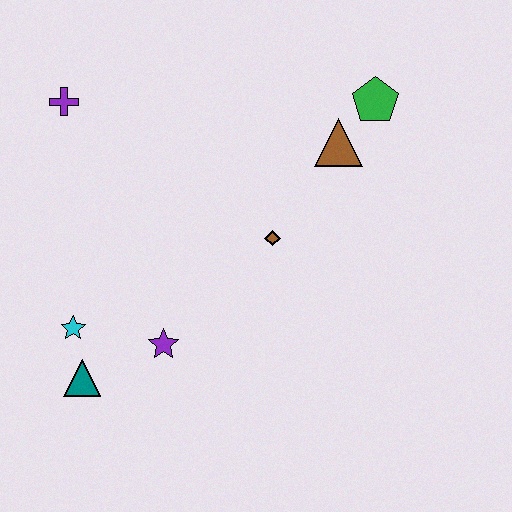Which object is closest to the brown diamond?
The brown triangle is closest to the brown diamond.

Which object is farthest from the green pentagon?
The teal triangle is farthest from the green pentagon.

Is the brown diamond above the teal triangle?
Yes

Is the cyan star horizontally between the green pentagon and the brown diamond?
No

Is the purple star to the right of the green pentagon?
No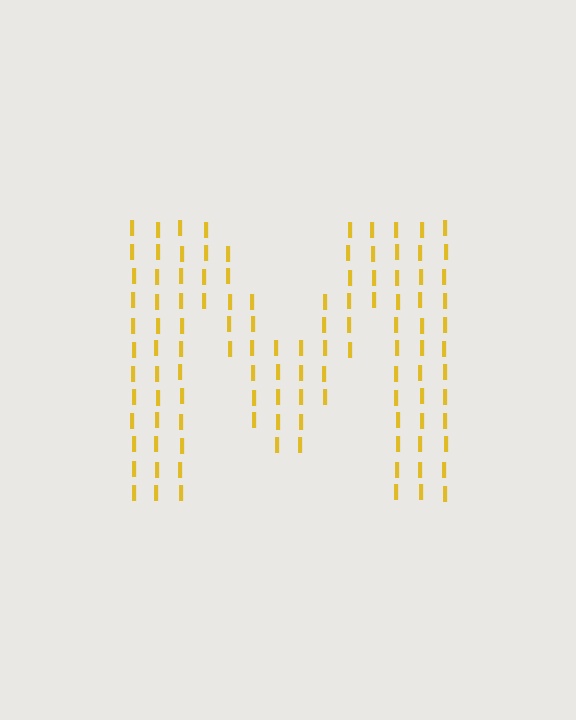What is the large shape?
The large shape is the letter M.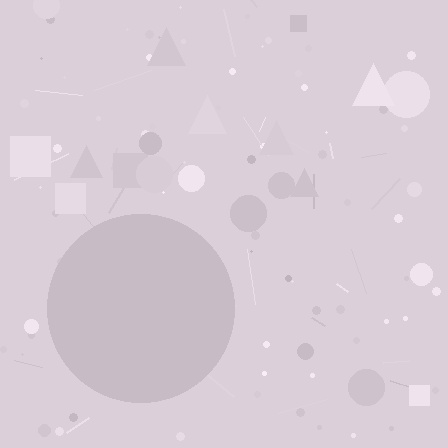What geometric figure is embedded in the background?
A circle is embedded in the background.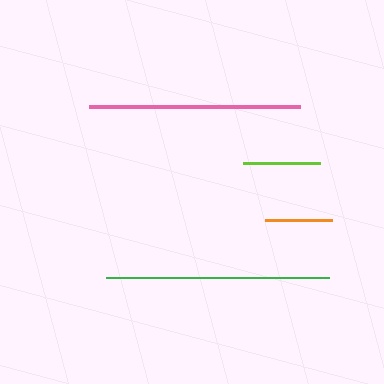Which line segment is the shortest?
The orange line is the shortest at approximately 67 pixels.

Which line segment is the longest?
The green line is the longest at approximately 223 pixels.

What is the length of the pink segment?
The pink segment is approximately 211 pixels long.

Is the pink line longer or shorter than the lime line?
The pink line is longer than the lime line.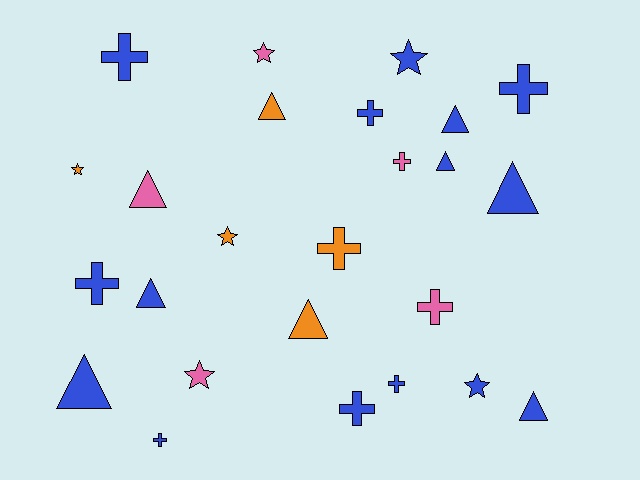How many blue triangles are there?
There are 6 blue triangles.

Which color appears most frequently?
Blue, with 15 objects.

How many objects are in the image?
There are 25 objects.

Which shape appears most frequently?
Cross, with 10 objects.